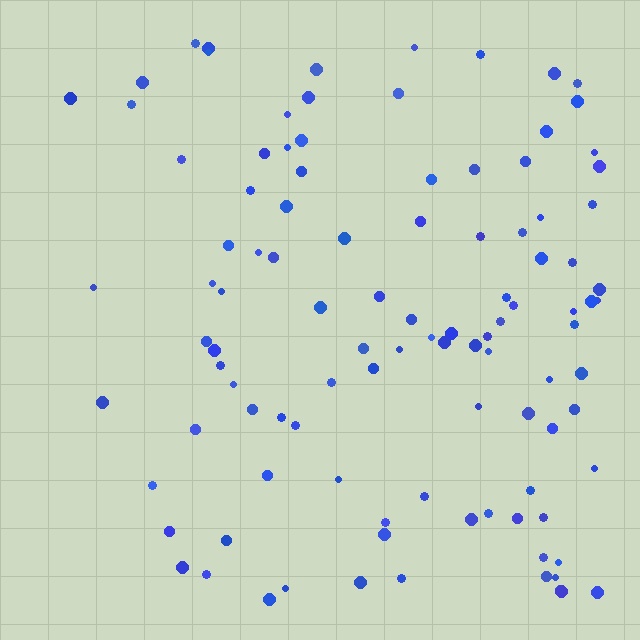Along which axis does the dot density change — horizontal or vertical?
Horizontal.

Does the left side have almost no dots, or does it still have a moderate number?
Still a moderate number, just noticeably fewer than the right.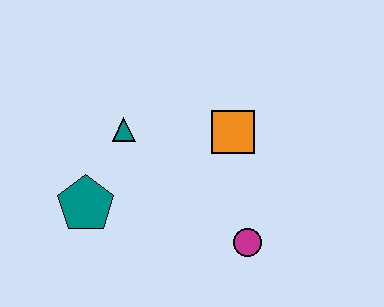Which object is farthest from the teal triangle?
The magenta circle is farthest from the teal triangle.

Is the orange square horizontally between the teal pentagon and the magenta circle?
Yes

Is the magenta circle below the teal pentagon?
Yes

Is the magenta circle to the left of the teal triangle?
No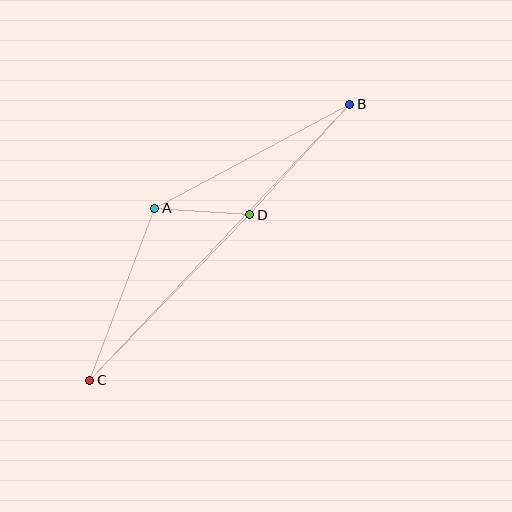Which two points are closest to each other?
Points A and D are closest to each other.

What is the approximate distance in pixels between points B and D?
The distance between B and D is approximately 149 pixels.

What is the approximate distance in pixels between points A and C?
The distance between A and C is approximately 184 pixels.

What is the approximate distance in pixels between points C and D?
The distance between C and D is approximately 230 pixels.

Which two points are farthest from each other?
Points B and C are farthest from each other.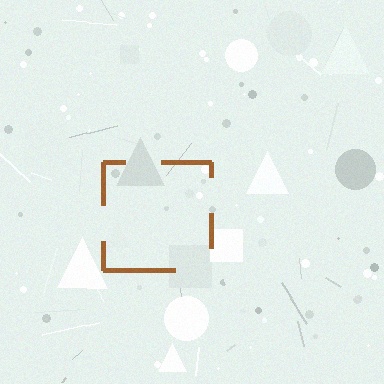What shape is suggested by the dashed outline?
The dashed outline suggests a square.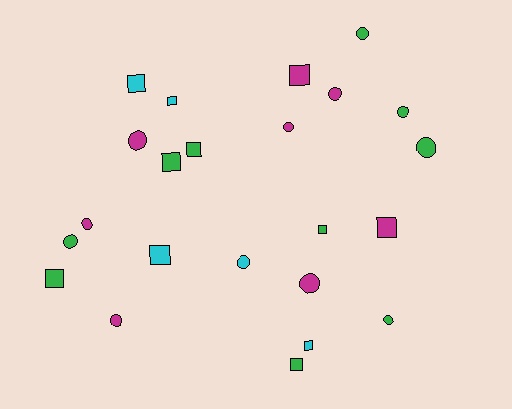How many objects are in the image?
There are 23 objects.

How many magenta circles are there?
There are 6 magenta circles.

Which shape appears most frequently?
Circle, with 12 objects.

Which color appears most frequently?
Green, with 10 objects.